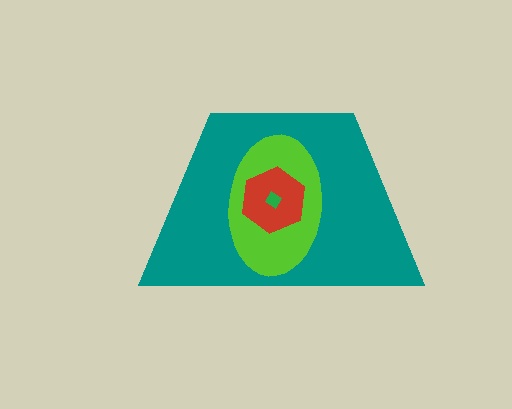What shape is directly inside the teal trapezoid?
The lime ellipse.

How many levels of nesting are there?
4.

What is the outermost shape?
The teal trapezoid.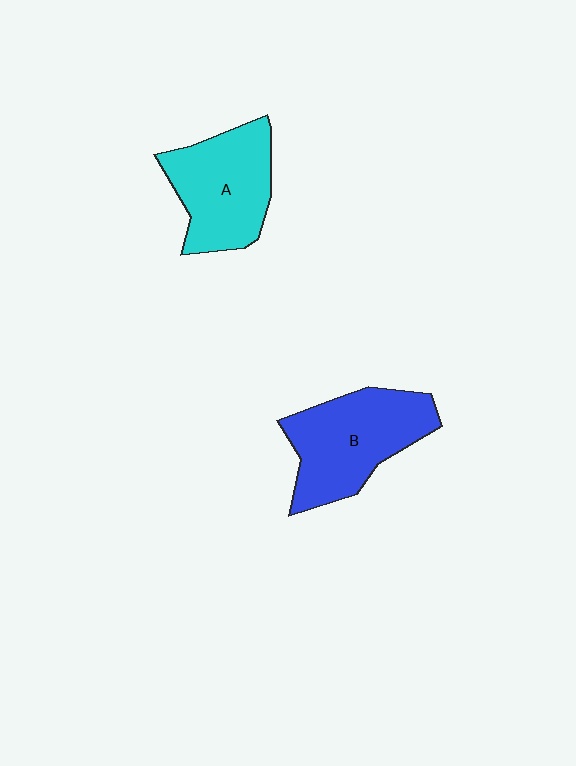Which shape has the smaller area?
Shape A (cyan).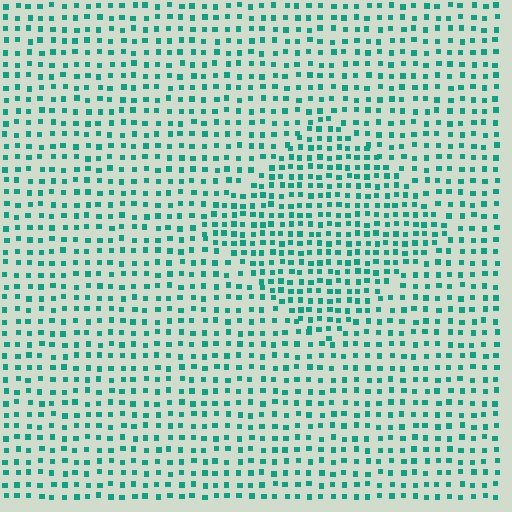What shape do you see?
I see a diamond.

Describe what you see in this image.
The image contains small teal elements arranged at two different densities. A diamond-shaped region is visible where the elements are more densely packed than the surrounding area.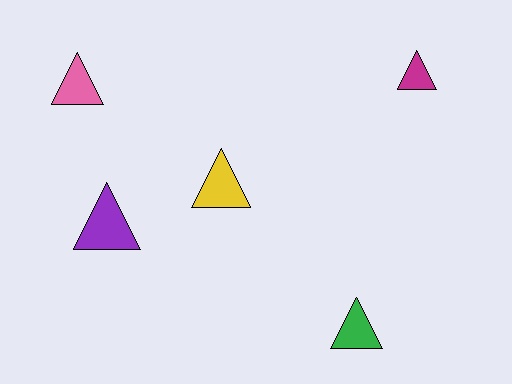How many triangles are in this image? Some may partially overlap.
There are 5 triangles.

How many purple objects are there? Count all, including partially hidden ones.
There is 1 purple object.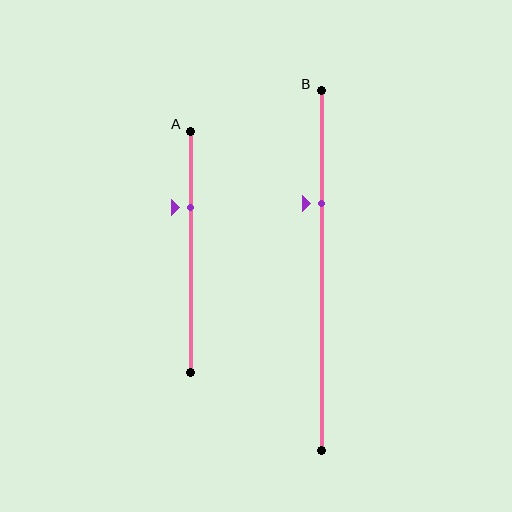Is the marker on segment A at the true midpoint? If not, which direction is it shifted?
No, the marker on segment A is shifted upward by about 18% of the segment length.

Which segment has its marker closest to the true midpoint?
Segment A has its marker closest to the true midpoint.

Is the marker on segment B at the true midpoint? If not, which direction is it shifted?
No, the marker on segment B is shifted upward by about 18% of the segment length.